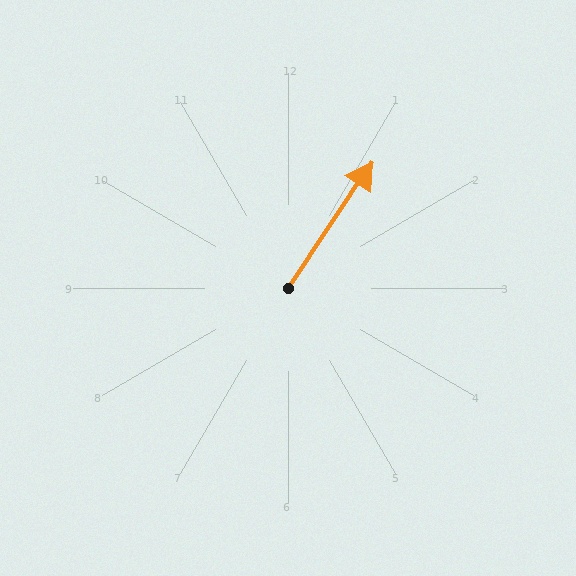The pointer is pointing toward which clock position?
Roughly 1 o'clock.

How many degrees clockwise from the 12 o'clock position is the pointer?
Approximately 34 degrees.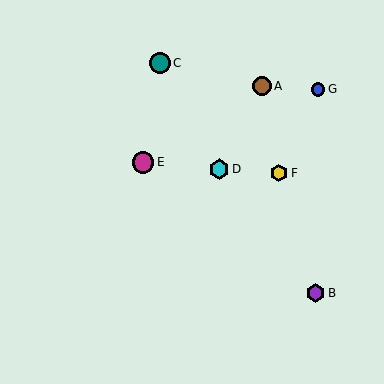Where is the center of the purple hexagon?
The center of the purple hexagon is at (316, 293).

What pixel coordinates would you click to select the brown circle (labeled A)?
Click at (262, 86) to select the brown circle A.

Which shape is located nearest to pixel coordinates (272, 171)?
The yellow hexagon (labeled F) at (279, 173) is nearest to that location.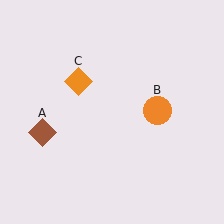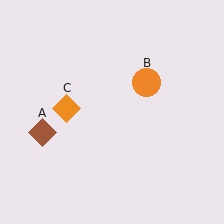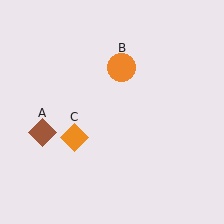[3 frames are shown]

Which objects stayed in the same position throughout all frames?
Brown diamond (object A) remained stationary.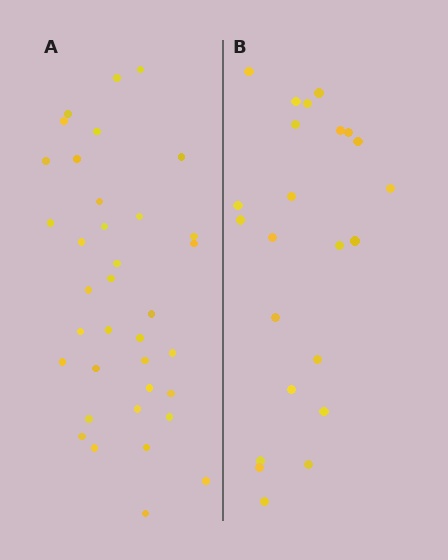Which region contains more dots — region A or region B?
Region A (the left region) has more dots.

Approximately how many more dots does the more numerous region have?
Region A has approximately 15 more dots than region B.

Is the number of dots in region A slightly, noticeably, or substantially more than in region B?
Region A has substantially more. The ratio is roughly 1.6 to 1.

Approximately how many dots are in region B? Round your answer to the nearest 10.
About 20 dots. (The exact count is 23, which rounds to 20.)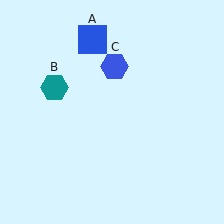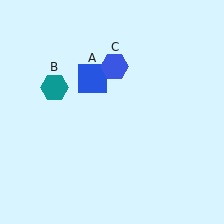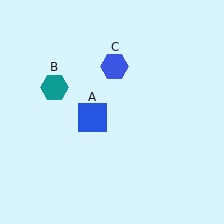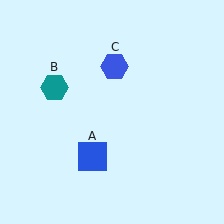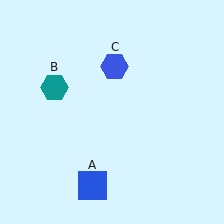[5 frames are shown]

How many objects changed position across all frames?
1 object changed position: blue square (object A).